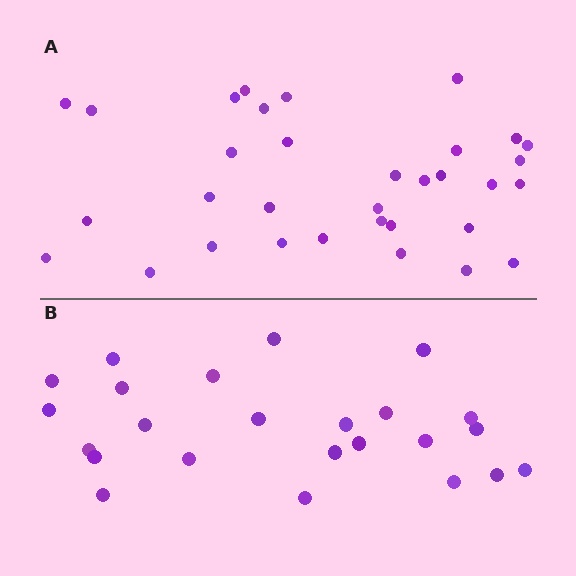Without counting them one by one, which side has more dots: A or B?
Region A (the top region) has more dots.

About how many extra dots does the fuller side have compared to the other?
Region A has roughly 8 or so more dots than region B.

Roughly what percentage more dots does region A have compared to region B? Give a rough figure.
About 40% more.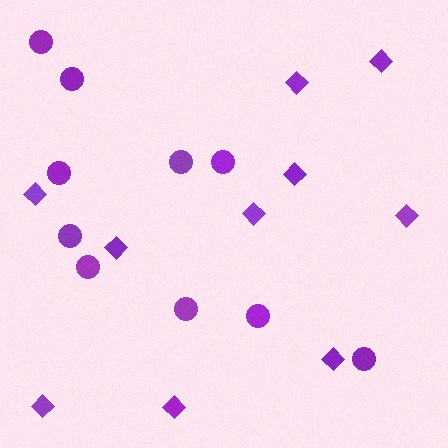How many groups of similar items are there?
There are 2 groups: one group of diamonds (10) and one group of circles (10).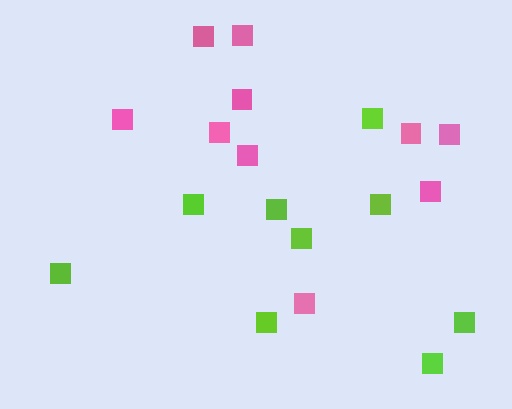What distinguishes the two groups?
There are 2 groups: one group of pink squares (10) and one group of lime squares (9).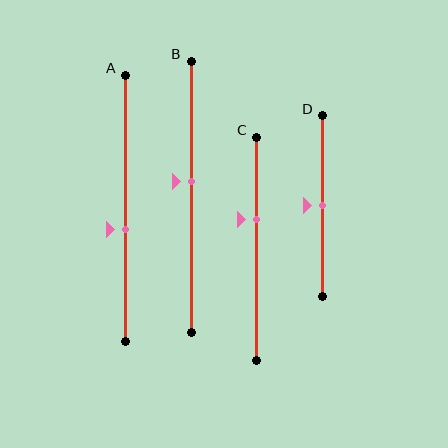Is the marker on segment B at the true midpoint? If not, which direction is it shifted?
No, the marker on segment B is shifted upward by about 6% of the segment length.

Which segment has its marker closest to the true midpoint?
Segment D has its marker closest to the true midpoint.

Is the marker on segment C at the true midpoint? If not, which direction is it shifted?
No, the marker on segment C is shifted upward by about 13% of the segment length.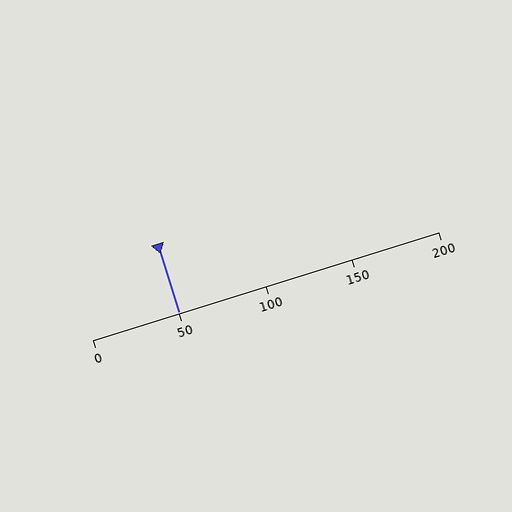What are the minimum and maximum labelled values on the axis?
The axis runs from 0 to 200.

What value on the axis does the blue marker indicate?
The marker indicates approximately 50.